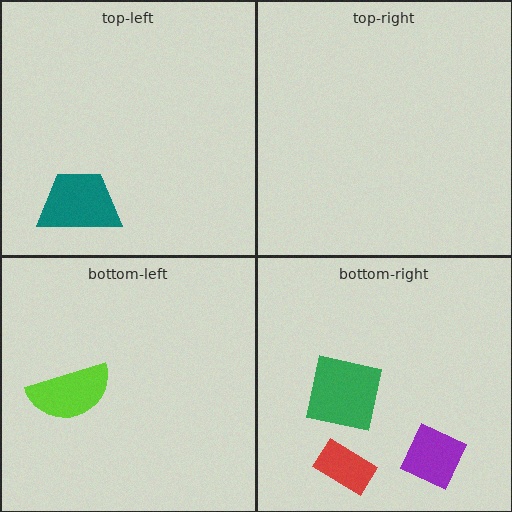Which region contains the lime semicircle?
The bottom-left region.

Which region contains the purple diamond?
The bottom-right region.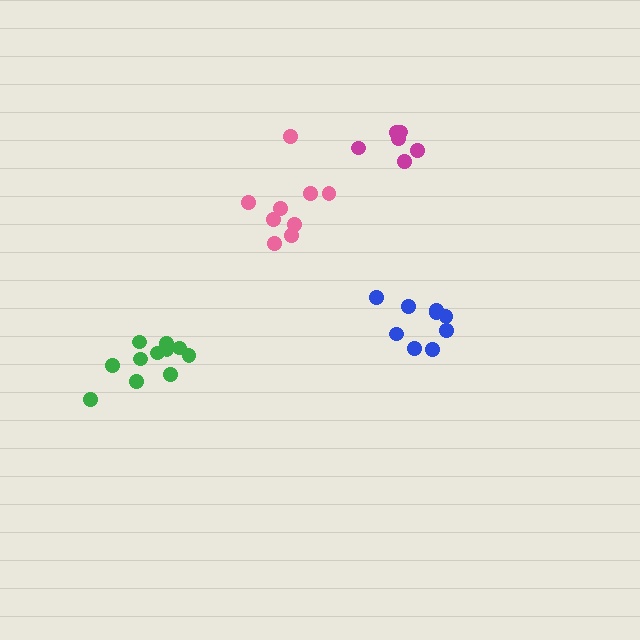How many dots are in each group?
Group 1: 11 dots, Group 2: 9 dots, Group 3: 6 dots, Group 4: 9 dots (35 total).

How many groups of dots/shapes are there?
There are 4 groups.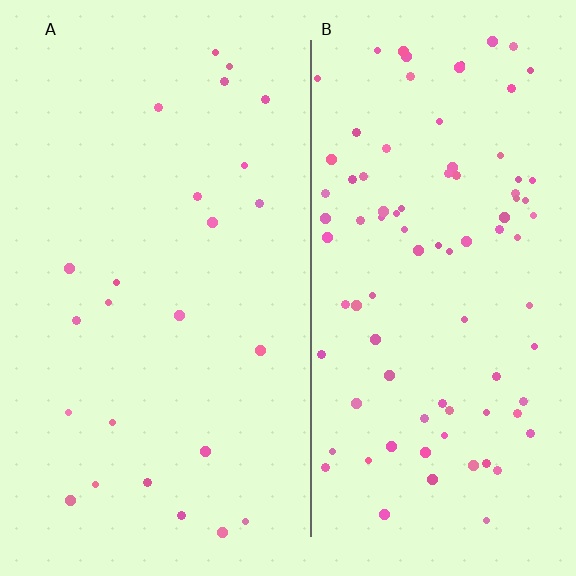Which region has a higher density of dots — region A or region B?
B (the right).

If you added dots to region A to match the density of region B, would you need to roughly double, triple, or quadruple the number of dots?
Approximately quadruple.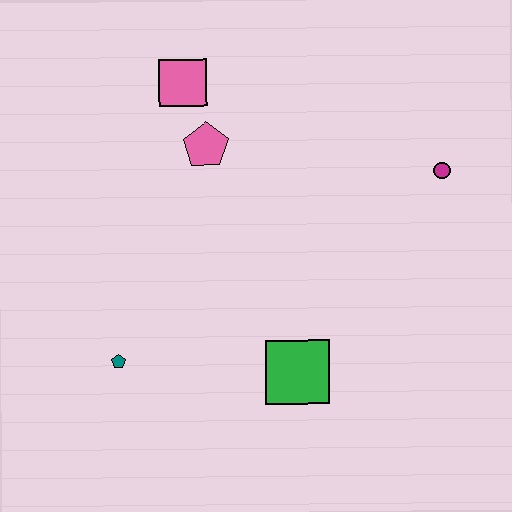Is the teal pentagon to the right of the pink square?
No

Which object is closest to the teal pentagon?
The green square is closest to the teal pentagon.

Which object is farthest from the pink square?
The green square is farthest from the pink square.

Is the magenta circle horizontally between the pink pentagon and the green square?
No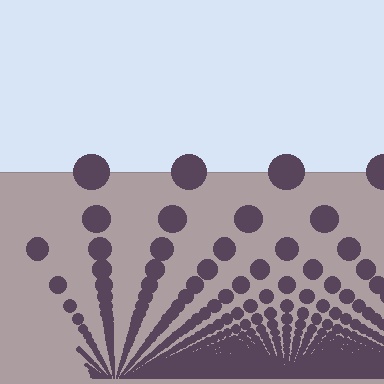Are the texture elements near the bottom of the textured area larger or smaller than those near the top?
Smaller. The gradient is inverted — elements near the bottom are smaller and denser.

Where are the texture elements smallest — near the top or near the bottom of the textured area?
Near the bottom.